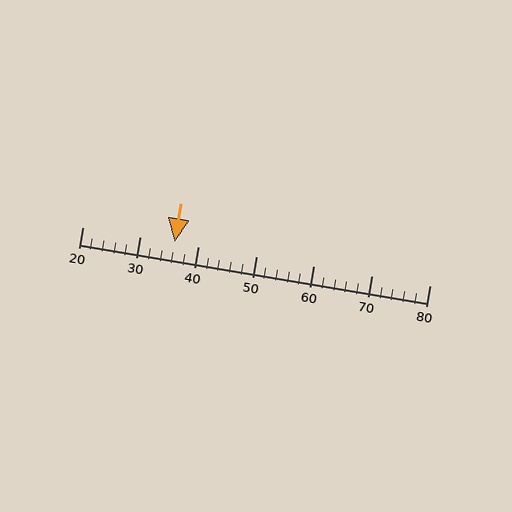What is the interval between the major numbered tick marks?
The major tick marks are spaced 10 units apart.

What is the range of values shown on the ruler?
The ruler shows values from 20 to 80.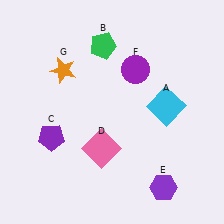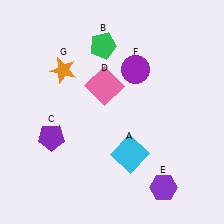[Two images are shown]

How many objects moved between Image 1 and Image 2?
2 objects moved between the two images.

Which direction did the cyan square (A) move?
The cyan square (A) moved down.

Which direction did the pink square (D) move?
The pink square (D) moved up.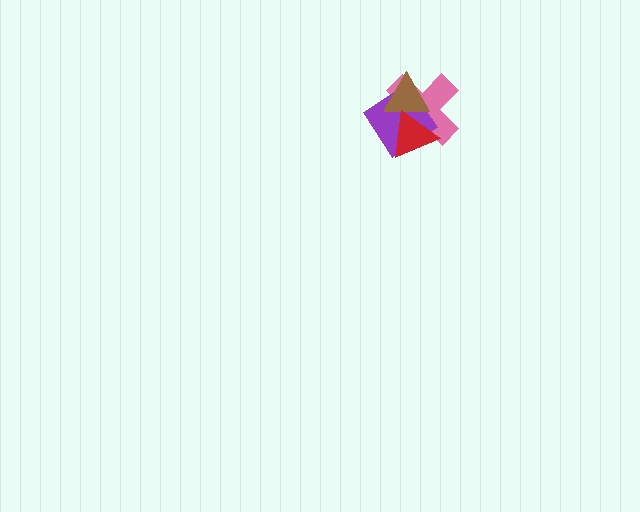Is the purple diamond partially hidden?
Yes, it is partially covered by another shape.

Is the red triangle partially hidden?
No, no other shape covers it.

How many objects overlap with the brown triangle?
3 objects overlap with the brown triangle.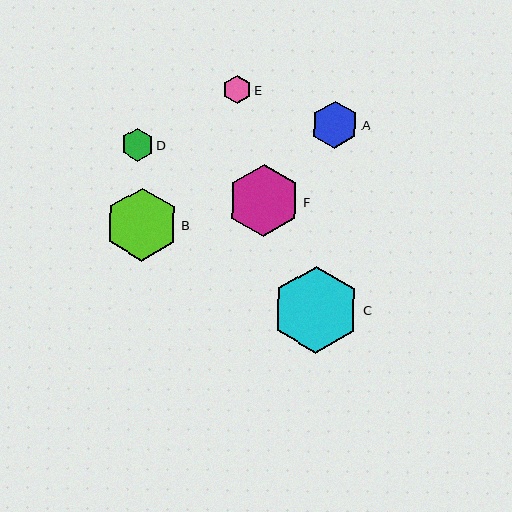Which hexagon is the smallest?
Hexagon E is the smallest with a size of approximately 28 pixels.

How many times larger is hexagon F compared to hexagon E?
Hexagon F is approximately 2.5 times the size of hexagon E.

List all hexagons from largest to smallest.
From largest to smallest: C, B, F, A, D, E.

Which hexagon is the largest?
Hexagon C is the largest with a size of approximately 88 pixels.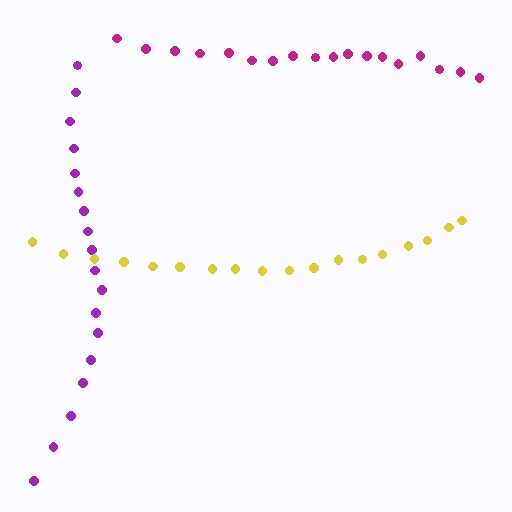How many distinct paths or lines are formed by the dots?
There are 3 distinct paths.